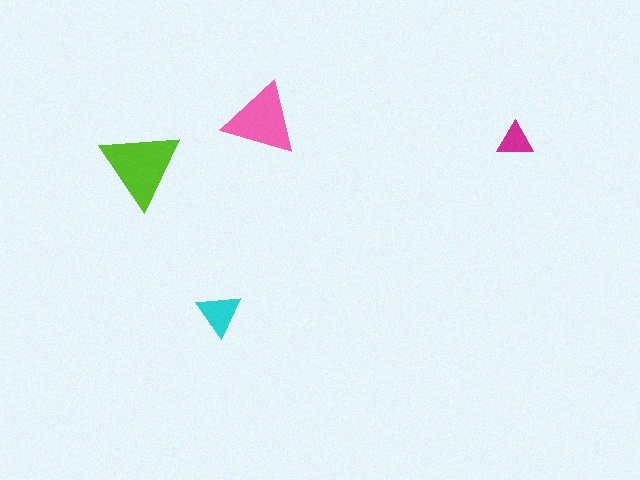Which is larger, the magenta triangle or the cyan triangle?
The cyan one.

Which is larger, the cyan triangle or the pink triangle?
The pink one.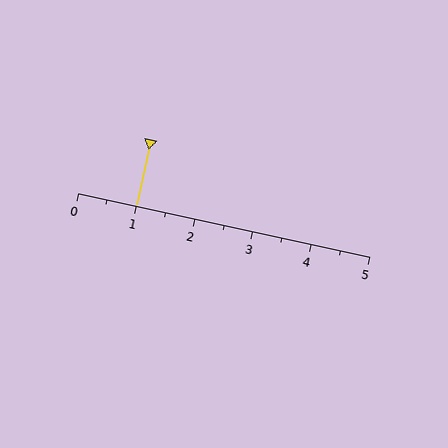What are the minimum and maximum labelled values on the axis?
The axis runs from 0 to 5.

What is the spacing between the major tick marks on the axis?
The major ticks are spaced 1 apart.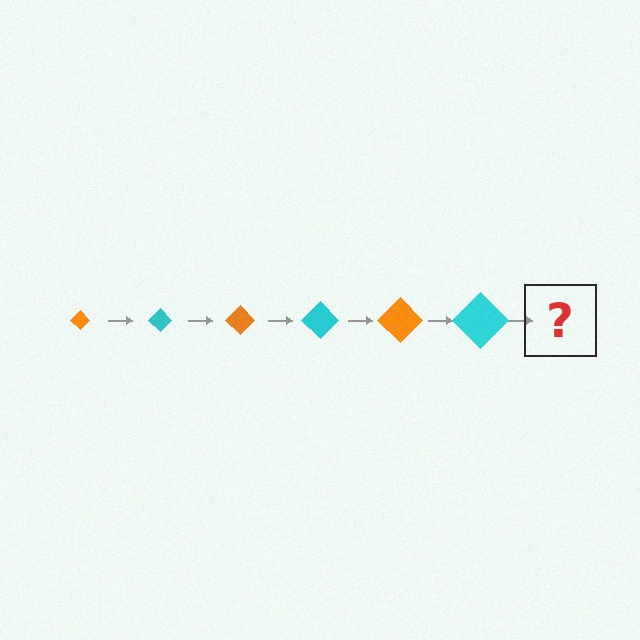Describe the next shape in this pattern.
It should be an orange diamond, larger than the previous one.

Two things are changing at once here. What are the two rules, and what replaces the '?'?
The two rules are that the diamond grows larger each step and the color cycles through orange and cyan. The '?' should be an orange diamond, larger than the previous one.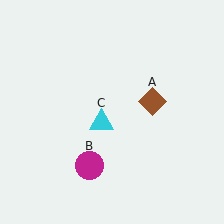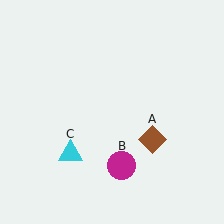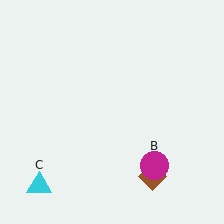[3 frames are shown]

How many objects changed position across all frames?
3 objects changed position: brown diamond (object A), magenta circle (object B), cyan triangle (object C).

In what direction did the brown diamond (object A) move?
The brown diamond (object A) moved down.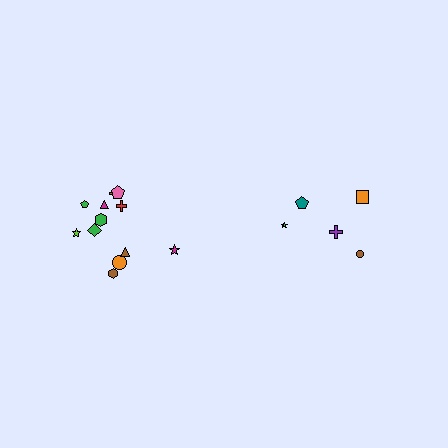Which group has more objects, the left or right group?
The left group.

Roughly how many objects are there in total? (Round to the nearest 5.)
Roughly 15 objects in total.